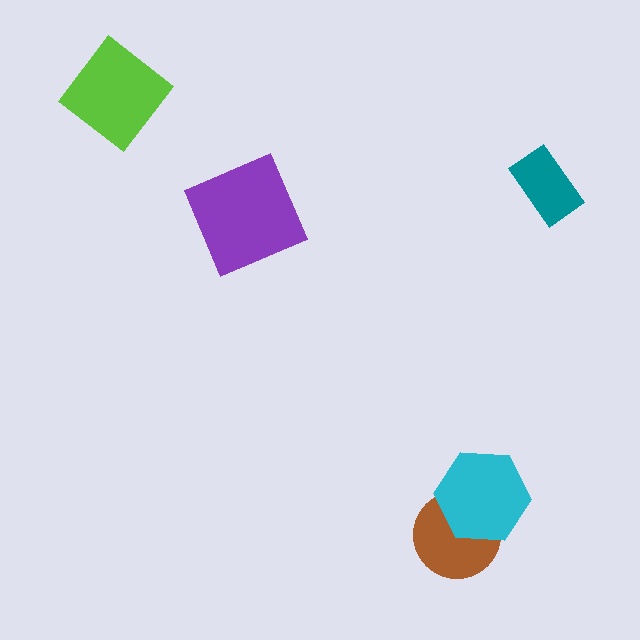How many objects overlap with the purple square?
0 objects overlap with the purple square.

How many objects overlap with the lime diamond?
0 objects overlap with the lime diamond.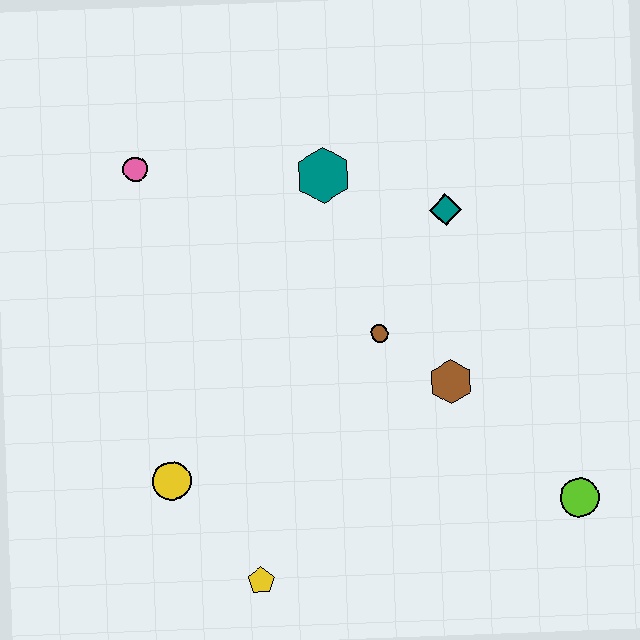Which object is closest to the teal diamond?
The teal hexagon is closest to the teal diamond.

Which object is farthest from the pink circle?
The lime circle is farthest from the pink circle.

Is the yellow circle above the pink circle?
No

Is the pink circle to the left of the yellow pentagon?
Yes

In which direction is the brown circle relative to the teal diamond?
The brown circle is below the teal diamond.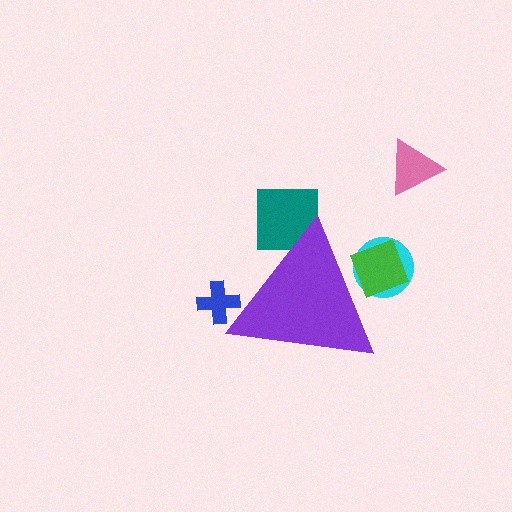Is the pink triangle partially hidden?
No, the pink triangle is fully visible.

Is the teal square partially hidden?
Yes, the teal square is partially hidden behind the purple triangle.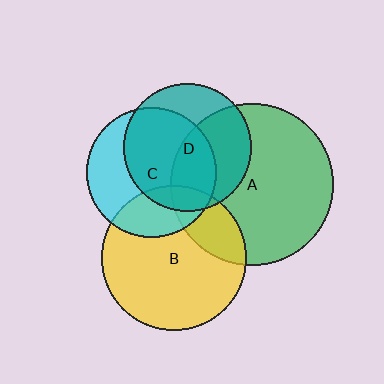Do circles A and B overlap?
Yes.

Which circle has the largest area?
Circle A (green).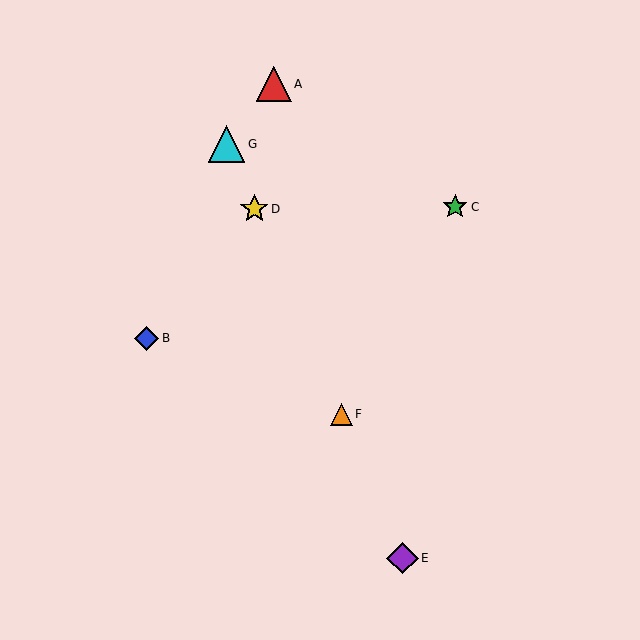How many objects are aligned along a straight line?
4 objects (D, E, F, G) are aligned along a straight line.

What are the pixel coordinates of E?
Object E is at (402, 558).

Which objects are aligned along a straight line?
Objects D, E, F, G are aligned along a straight line.